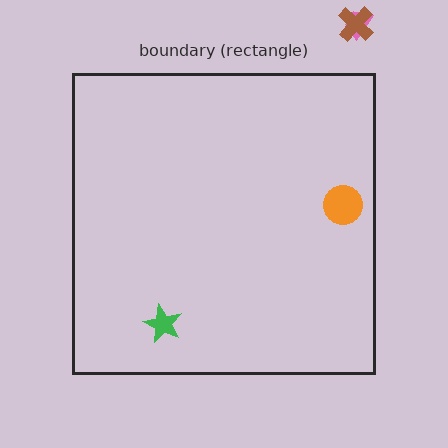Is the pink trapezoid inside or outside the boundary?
Outside.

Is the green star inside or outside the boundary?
Inside.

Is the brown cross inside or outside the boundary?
Outside.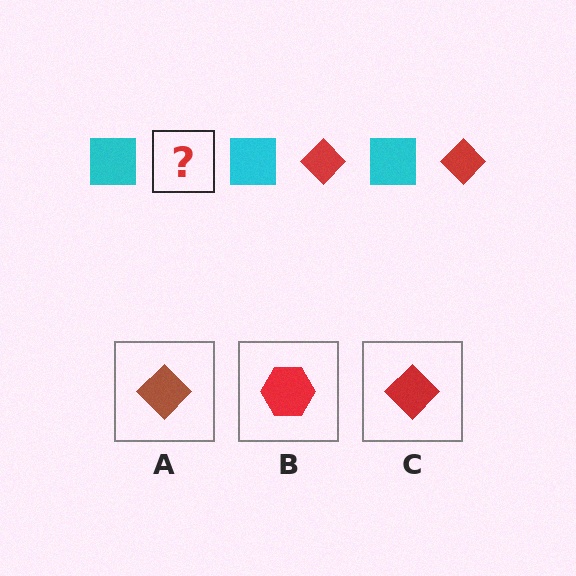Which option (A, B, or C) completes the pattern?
C.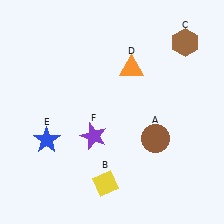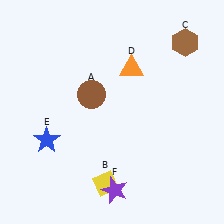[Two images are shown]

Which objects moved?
The objects that moved are: the brown circle (A), the purple star (F).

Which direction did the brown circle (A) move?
The brown circle (A) moved left.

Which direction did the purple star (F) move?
The purple star (F) moved down.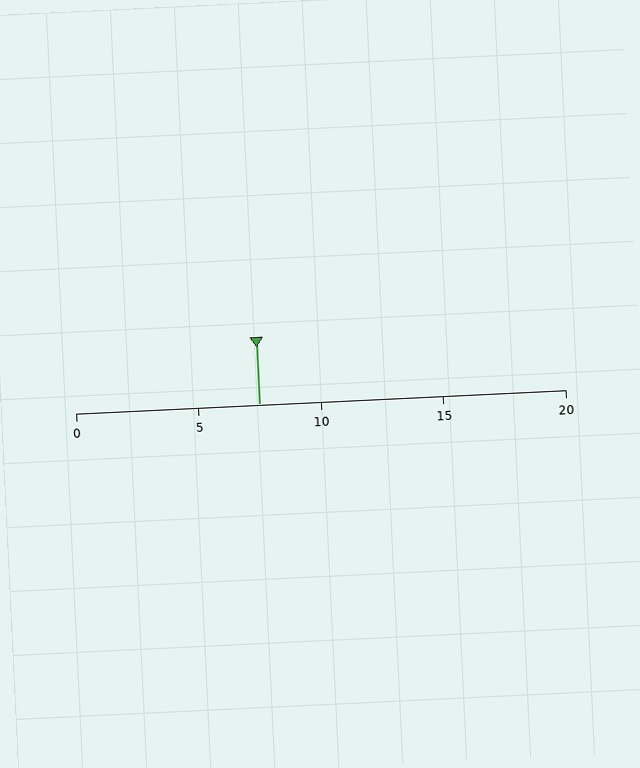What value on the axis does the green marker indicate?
The marker indicates approximately 7.5.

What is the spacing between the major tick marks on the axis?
The major ticks are spaced 5 apart.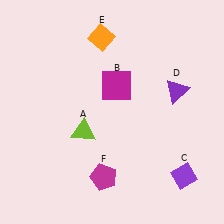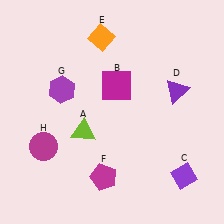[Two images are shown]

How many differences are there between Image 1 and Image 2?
There are 2 differences between the two images.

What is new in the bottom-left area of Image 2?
A magenta circle (H) was added in the bottom-left area of Image 2.